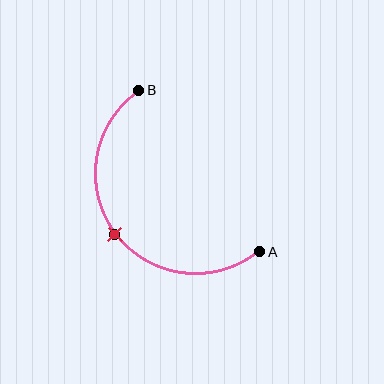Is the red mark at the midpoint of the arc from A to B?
Yes. The red mark lies on the arc at equal arc-length from both A and B — it is the arc midpoint.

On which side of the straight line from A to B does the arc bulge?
The arc bulges below and to the left of the straight line connecting A and B.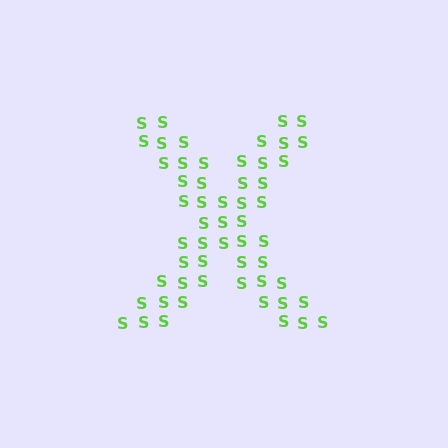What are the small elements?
The small elements are letter S's.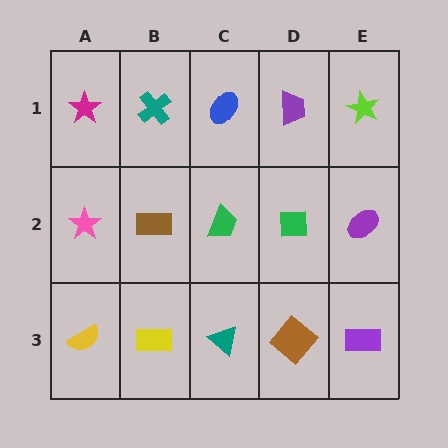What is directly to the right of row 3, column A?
A yellow rectangle.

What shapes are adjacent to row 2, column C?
A blue ellipse (row 1, column C), a teal triangle (row 3, column C), a brown rectangle (row 2, column B), a green square (row 2, column D).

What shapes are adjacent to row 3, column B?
A brown rectangle (row 2, column B), a yellow semicircle (row 3, column A), a teal triangle (row 3, column C).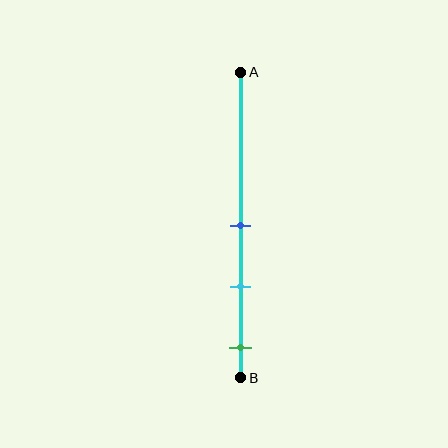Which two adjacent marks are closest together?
The blue and cyan marks are the closest adjacent pair.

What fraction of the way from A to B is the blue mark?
The blue mark is approximately 50% (0.5) of the way from A to B.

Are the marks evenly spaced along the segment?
Yes, the marks are approximately evenly spaced.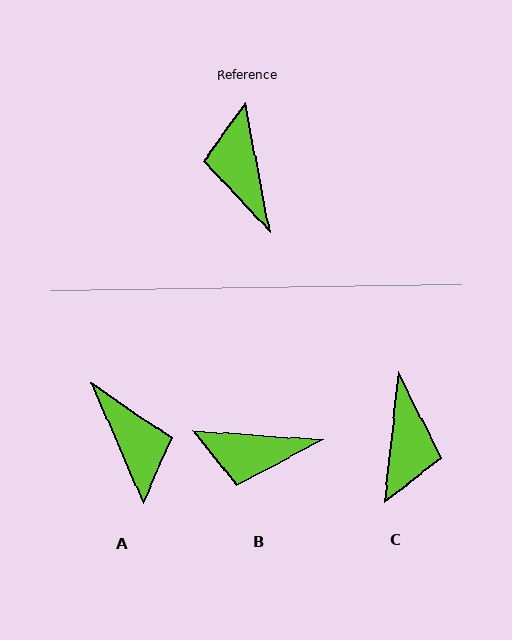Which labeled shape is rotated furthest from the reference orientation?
A, about 167 degrees away.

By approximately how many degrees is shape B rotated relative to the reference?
Approximately 75 degrees counter-clockwise.